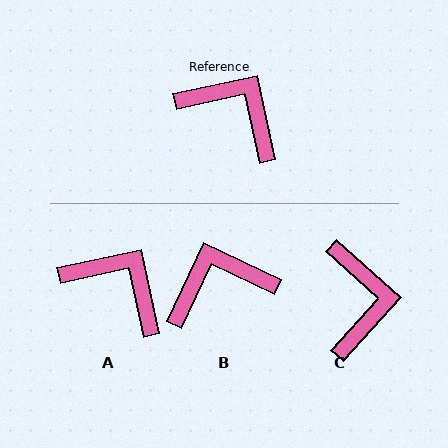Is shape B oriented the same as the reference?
No, it is off by about 53 degrees.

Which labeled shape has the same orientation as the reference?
A.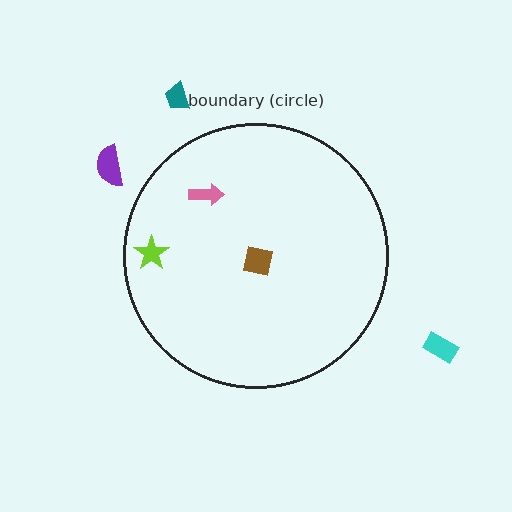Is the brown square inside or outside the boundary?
Inside.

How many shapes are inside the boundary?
3 inside, 3 outside.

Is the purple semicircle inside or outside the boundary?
Outside.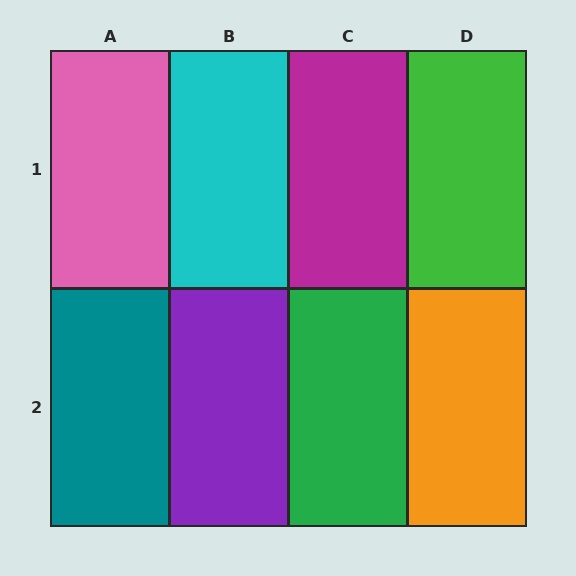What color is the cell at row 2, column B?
Purple.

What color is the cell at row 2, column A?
Teal.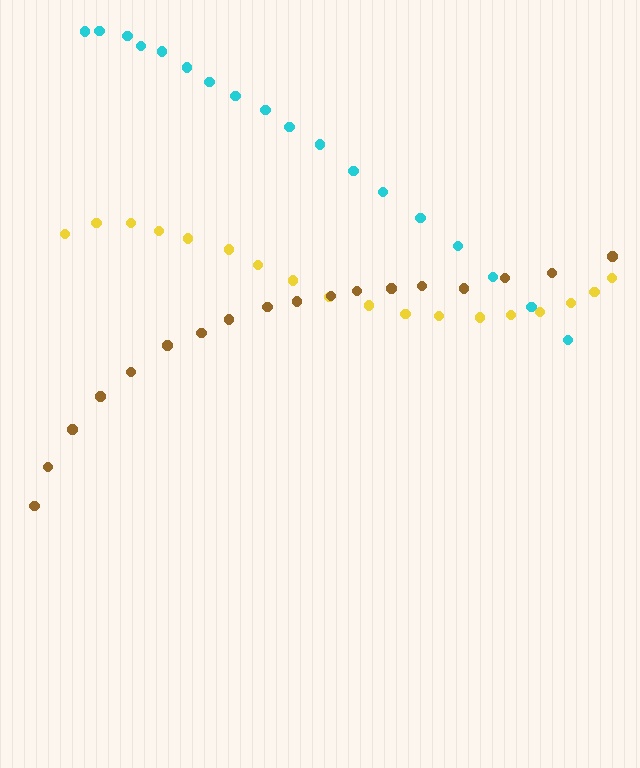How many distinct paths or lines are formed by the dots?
There are 3 distinct paths.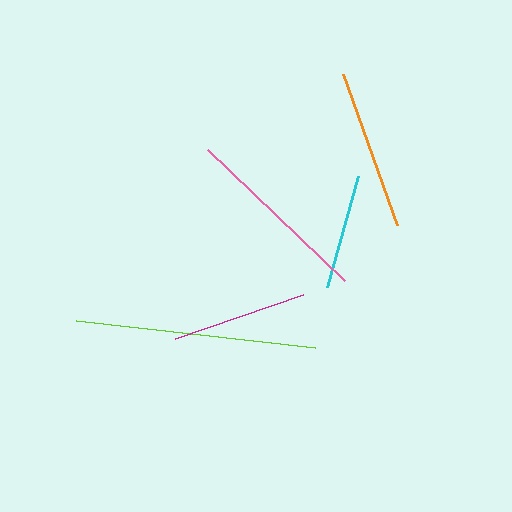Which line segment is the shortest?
The cyan line is the shortest at approximately 115 pixels.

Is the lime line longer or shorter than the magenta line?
The lime line is longer than the magenta line.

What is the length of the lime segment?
The lime segment is approximately 240 pixels long.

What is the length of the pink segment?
The pink segment is approximately 189 pixels long.